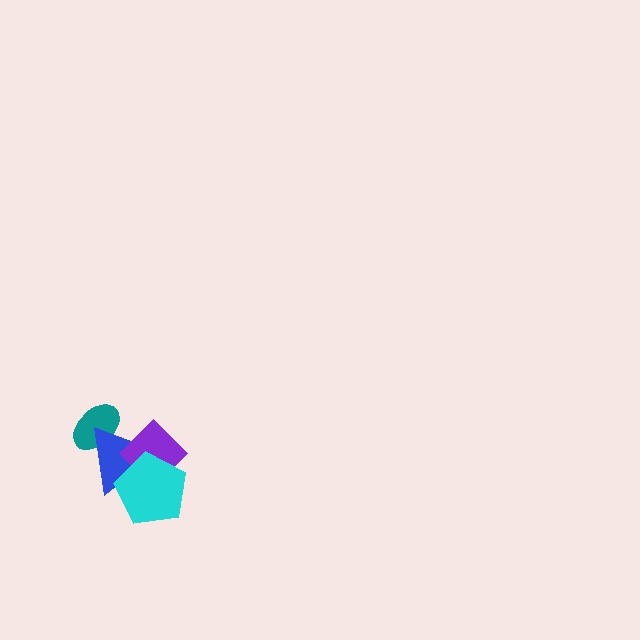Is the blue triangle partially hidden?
Yes, it is partially covered by another shape.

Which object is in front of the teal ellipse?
The blue triangle is in front of the teal ellipse.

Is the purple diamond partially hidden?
Yes, it is partially covered by another shape.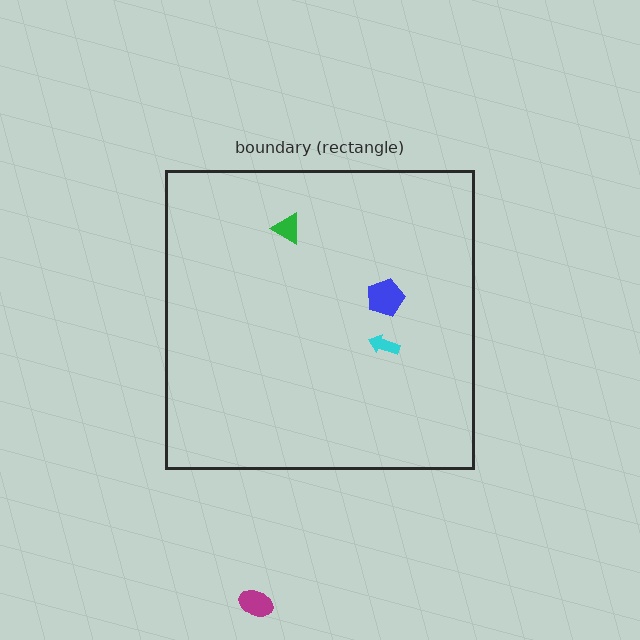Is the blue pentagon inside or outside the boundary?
Inside.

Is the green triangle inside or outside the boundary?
Inside.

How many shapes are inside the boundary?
3 inside, 1 outside.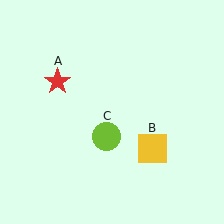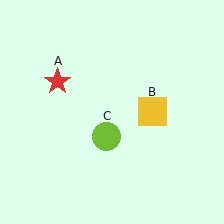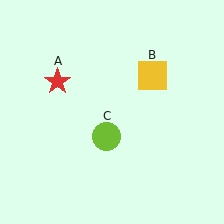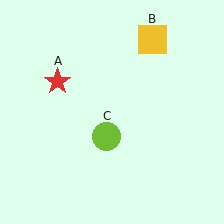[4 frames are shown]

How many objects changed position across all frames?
1 object changed position: yellow square (object B).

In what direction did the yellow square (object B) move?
The yellow square (object B) moved up.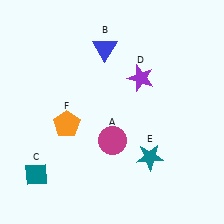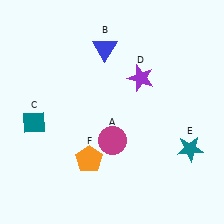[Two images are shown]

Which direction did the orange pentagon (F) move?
The orange pentagon (F) moved down.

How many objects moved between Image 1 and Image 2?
3 objects moved between the two images.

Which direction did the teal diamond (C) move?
The teal diamond (C) moved up.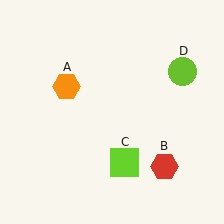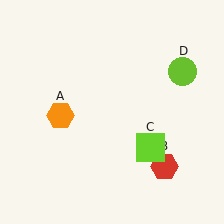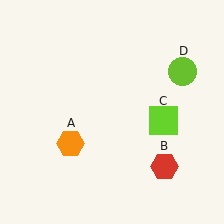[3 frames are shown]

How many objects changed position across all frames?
2 objects changed position: orange hexagon (object A), lime square (object C).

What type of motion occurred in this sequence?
The orange hexagon (object A), lime square (object C) rotated counterclockwise around the center of the scene.